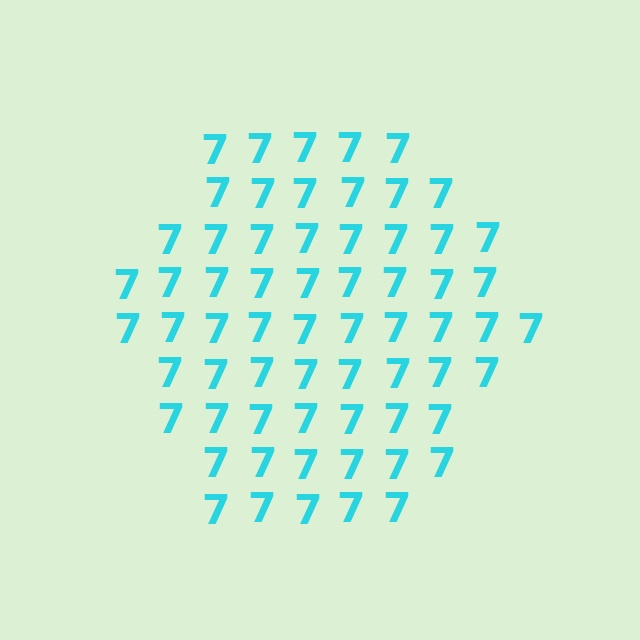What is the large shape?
The large shape is a hexagon.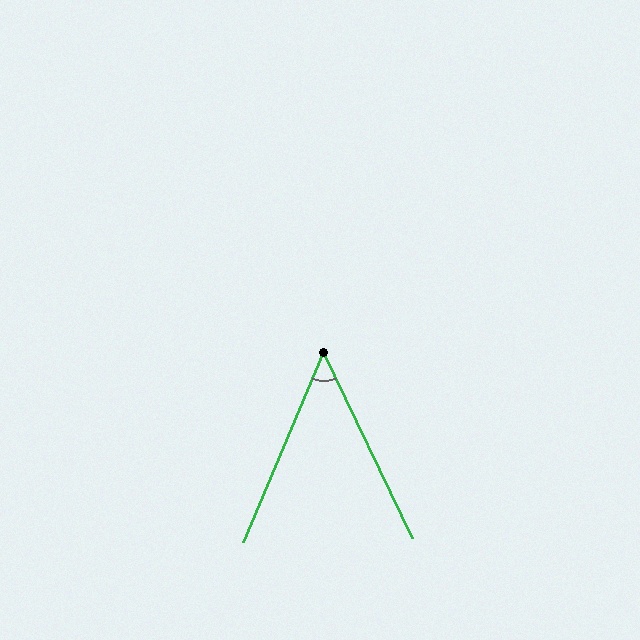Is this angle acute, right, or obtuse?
It is acute.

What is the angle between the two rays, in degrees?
Approximately 48 degrees.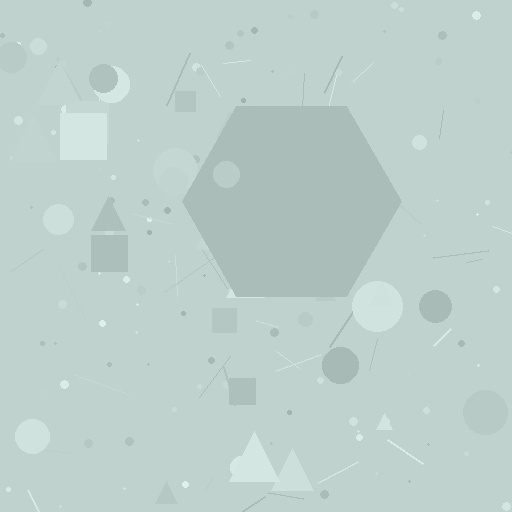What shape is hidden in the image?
A hexagon is hidden in the image.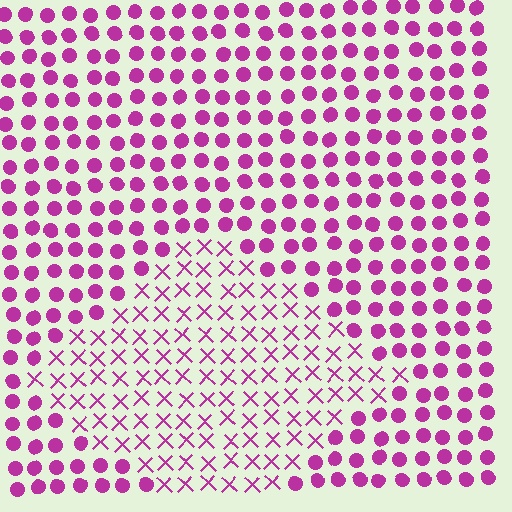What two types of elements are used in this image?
The image uses X marks inside the diamond region and circles outside it.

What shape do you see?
I see a diamond.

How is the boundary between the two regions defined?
The boundary is defined by a change in element shape: X marks inside vs. circles outside. All elements share the same color and spacing.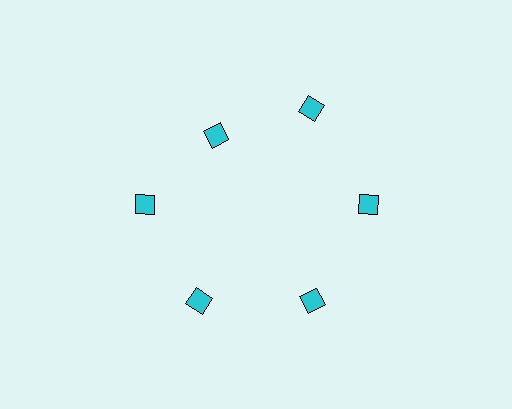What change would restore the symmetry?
The symmetry would be restored by moving it outward, back onto the ring so that all 6 diamonds sit at equal angles and equal distance from the center.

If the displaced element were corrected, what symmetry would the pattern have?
It would have 6-fold rotational symmetry — the pattern would map onto itself every 60 degrees.